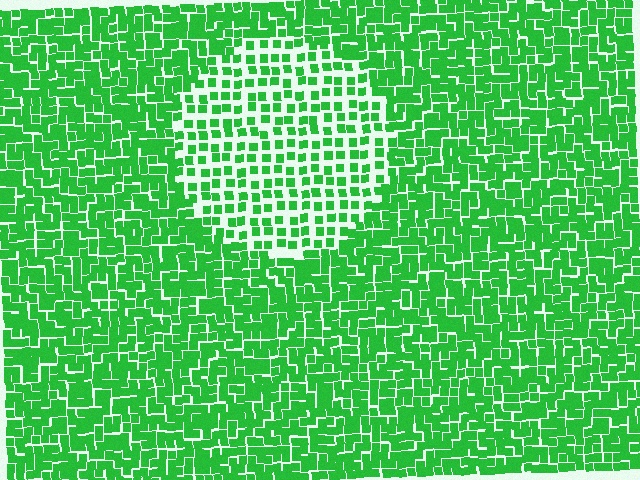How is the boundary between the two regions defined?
The boundary is defined by a change in element density (approximately 2.0x ratio). All elements are the same color, size, and shape.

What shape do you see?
I see a circle.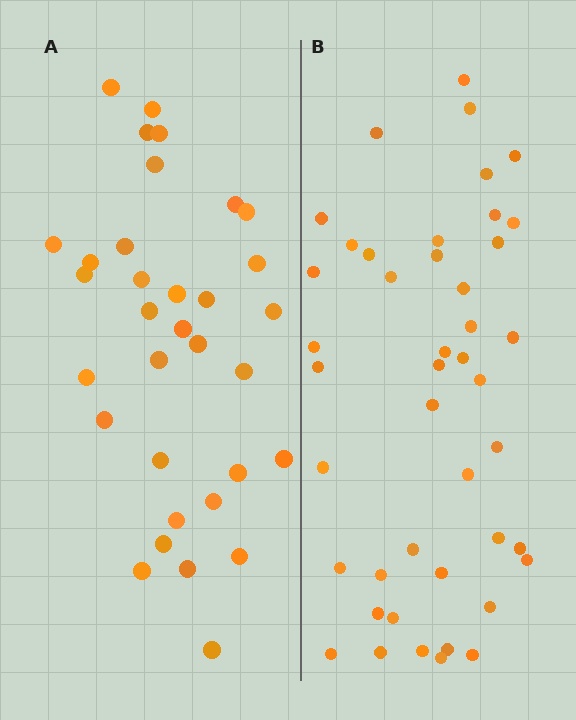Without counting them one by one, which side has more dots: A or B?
Region B (the right region) has more dots.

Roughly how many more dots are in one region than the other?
Region B has roughly 12 or so more dots than region A.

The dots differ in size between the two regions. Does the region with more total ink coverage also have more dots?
No. Region A has more total ink coverage because its dots are larger, but region B actually contains more individual dots. Total area can be misleading — the number of items is what matters here.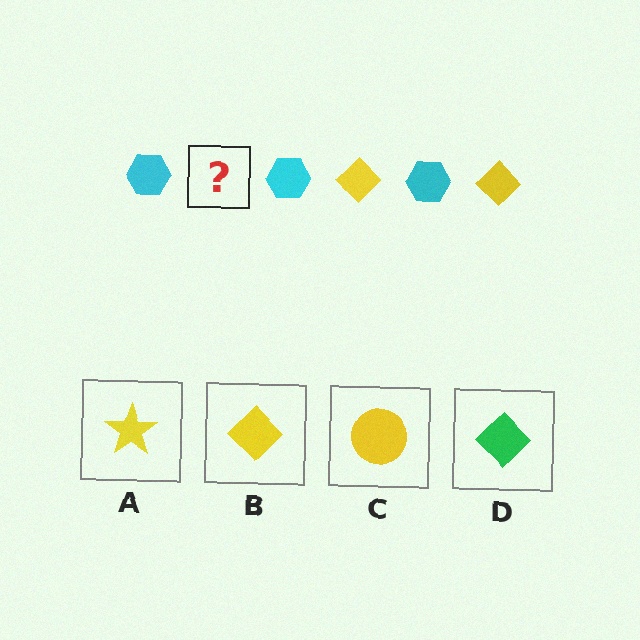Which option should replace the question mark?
Option B.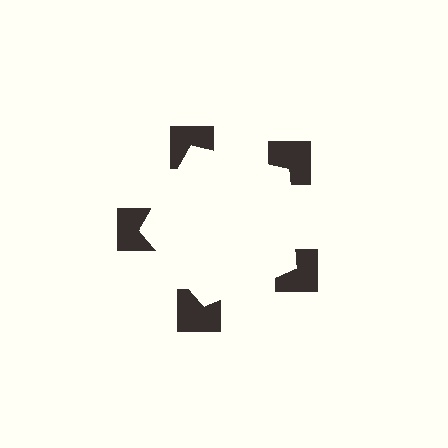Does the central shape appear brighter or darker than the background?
It typically appears slightly brighter than the background, even though no actual brightness change is drawn.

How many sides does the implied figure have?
5 sides.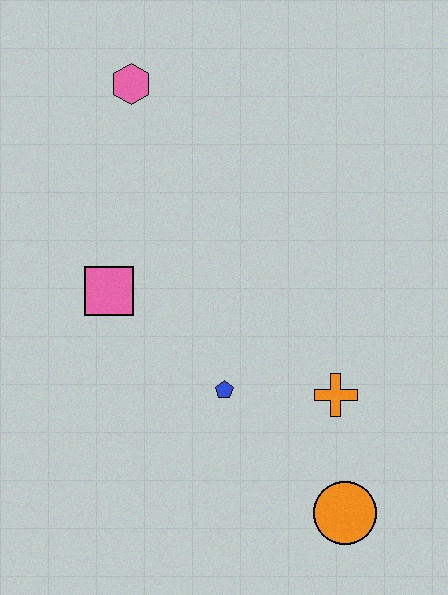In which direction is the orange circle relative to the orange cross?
The orange circle is below the orange cross.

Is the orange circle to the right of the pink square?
Yes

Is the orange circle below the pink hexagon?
Yes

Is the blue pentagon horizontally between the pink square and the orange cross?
Yes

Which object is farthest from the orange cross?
The pink hexagon is farthest from the orange cross.